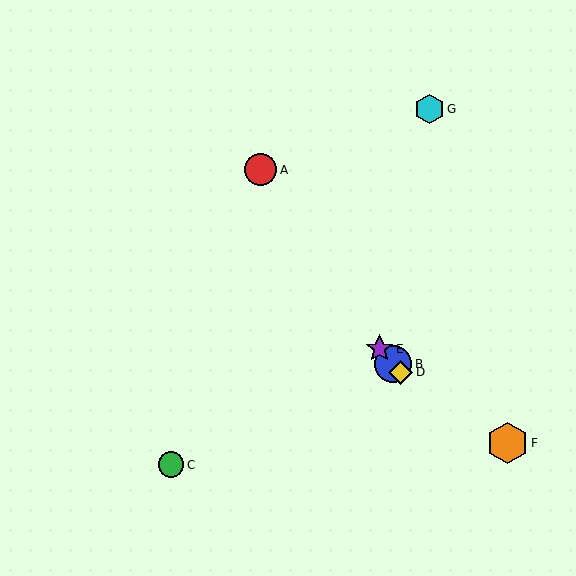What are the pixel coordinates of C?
Object C is at (171, 465).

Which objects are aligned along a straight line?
Objects B, D, E are aligned along a straight line.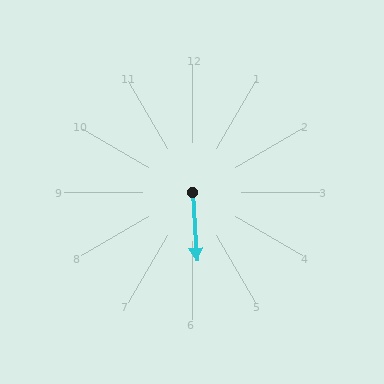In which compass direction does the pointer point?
South.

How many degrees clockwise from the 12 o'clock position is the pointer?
Approximately 176 degrees.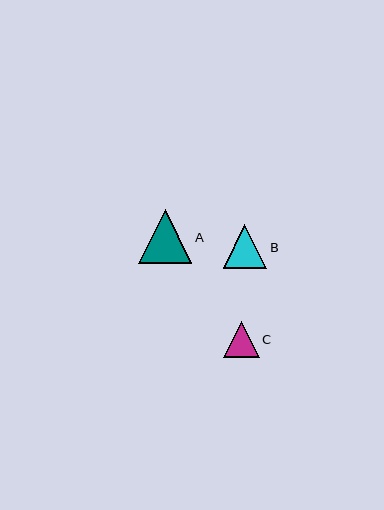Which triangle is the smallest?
Triangle C is the smallest with a size of approximately 36 pixels.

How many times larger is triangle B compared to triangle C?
Triangle B is approximately 1.2 times the size of triangle C.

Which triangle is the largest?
Triangle A is the largest with a size of approximately 53 pixels.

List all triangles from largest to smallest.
From largest to smallest: A, B, C.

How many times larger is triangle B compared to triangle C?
Triangle B is approximately 1.2 times the size of triangle C.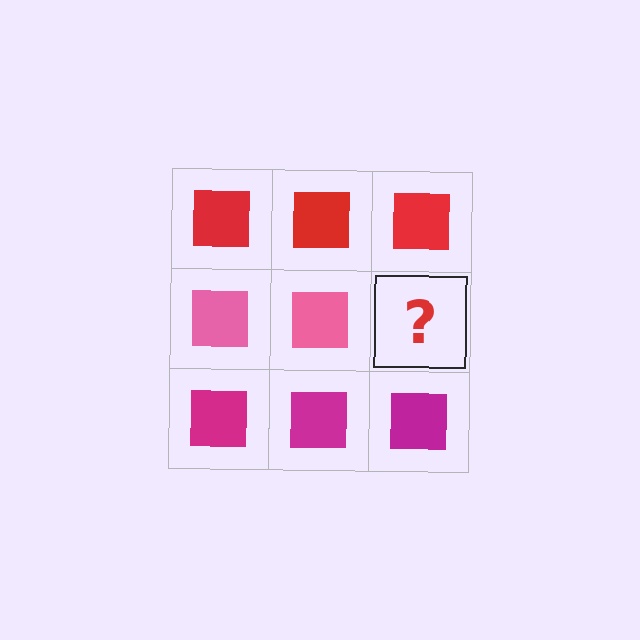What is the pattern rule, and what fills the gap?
The rule is that each row has a consistent color. The gap should be filled with a pink square.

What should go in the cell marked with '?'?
The missing cell should contain a pink square.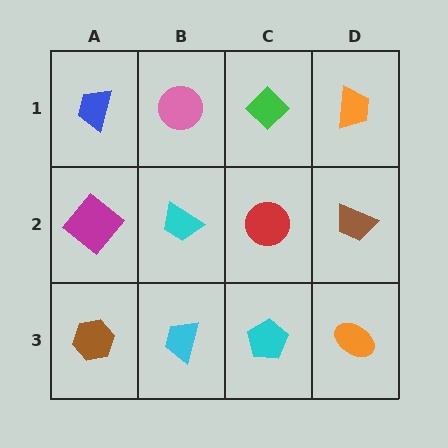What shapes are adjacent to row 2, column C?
A green diamond (row 1, column C), a cyan pentagon (row 3, column C), a cyan trapezoid (row 2, column B), a brown trapezoid (row 2, column D).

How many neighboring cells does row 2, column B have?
4.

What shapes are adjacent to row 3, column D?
A brown trapezoid (row 2, column D), a cyan pentagon (row 3, column C).